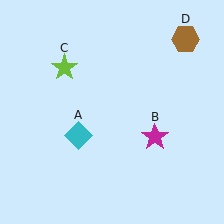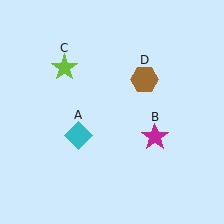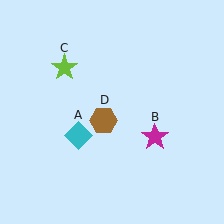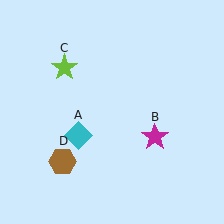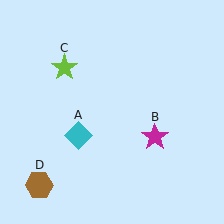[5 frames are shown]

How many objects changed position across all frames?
1 object changed position: brown hexagon (object D).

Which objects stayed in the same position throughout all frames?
Cyan diamond (object A) and magenta star (object B) and lime star (object C) remained stationary.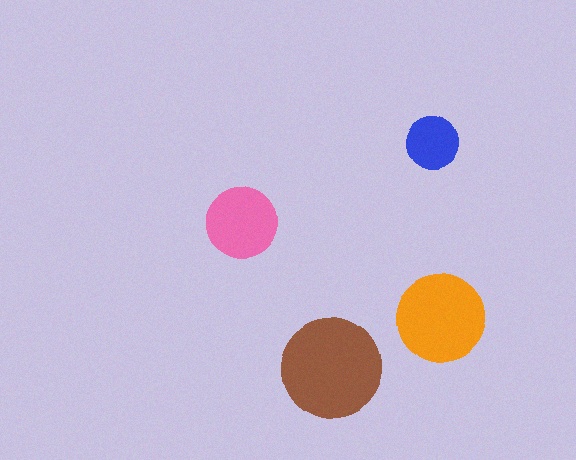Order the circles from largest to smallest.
the brown one, the orange one, the pink one, the blue one.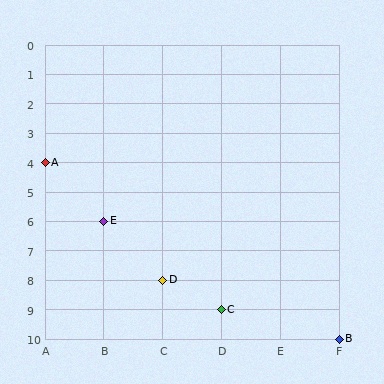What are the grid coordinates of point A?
Point A is at grid coordinates (A, 4).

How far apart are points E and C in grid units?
Points E and C are 2 columns and 3 rows apart (about 3.6 grid units diagonally).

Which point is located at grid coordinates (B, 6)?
Point E is at (B, 6).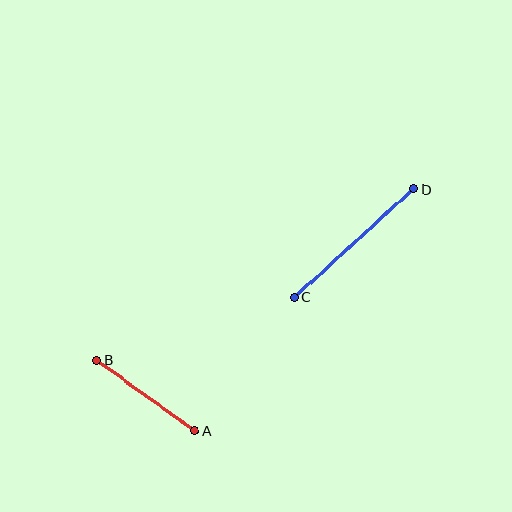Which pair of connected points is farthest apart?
Points C and D are farthest apart.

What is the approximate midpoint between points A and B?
The midpoint is at approximately (146, 395) pixels.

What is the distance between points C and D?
The distance is approximately 162 pixels.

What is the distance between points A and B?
The distance is approximately 121 pixels.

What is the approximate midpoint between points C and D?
The midpoint is at approximately (354, 243) pixels.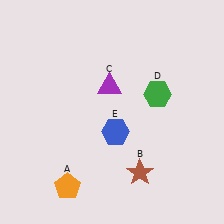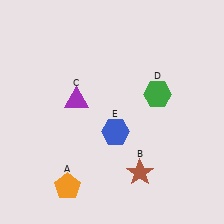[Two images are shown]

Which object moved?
The purple triangle (C) moved left.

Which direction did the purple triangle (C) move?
The purple triangle (C) moved left.